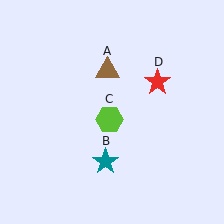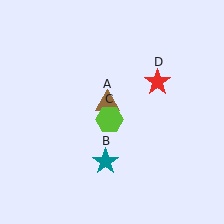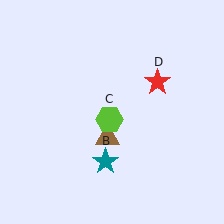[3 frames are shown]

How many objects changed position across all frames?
1 object changed position: brown triangle (object A).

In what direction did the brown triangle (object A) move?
The brown triangle (object A) moved down.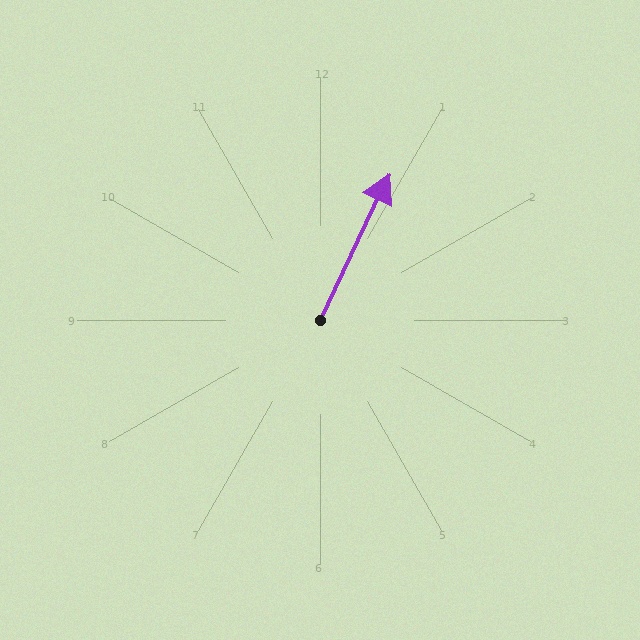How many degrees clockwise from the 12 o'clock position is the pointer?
Approximately 25 degrees.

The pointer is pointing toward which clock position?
Roughly 1 o'clock.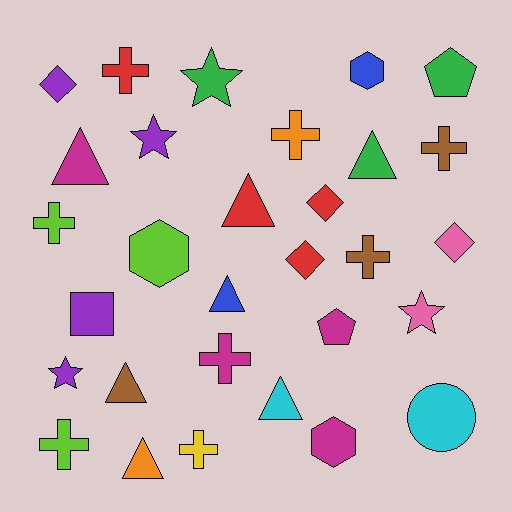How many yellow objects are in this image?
There is 1 yellow object.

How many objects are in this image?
There are 30 objects.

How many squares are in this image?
There is 1 square.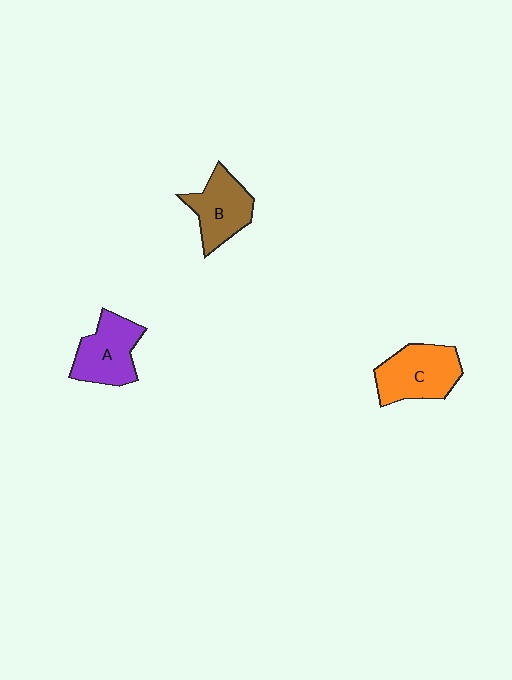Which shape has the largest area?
Shape C (orange).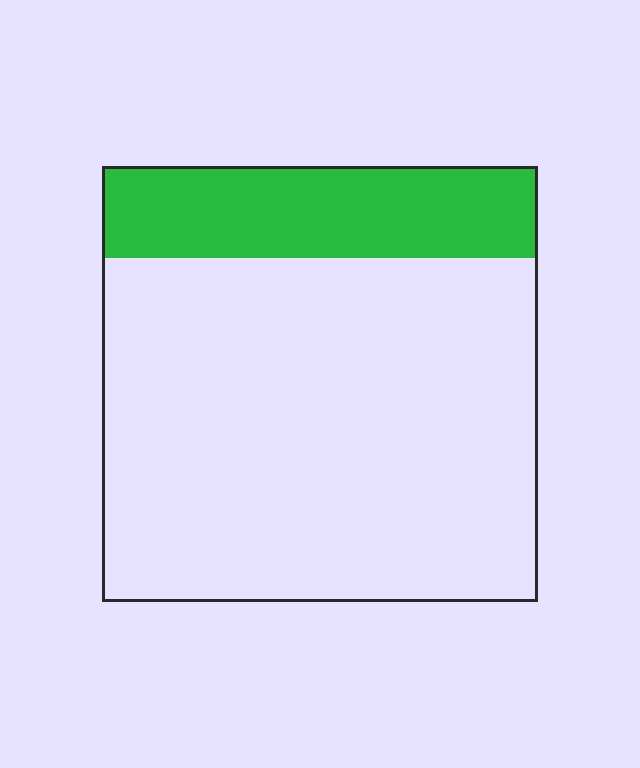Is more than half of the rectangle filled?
No.